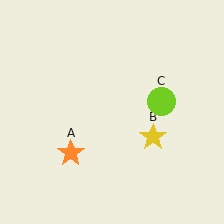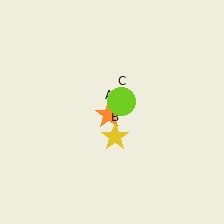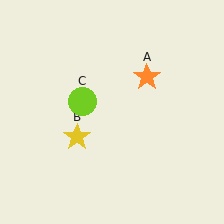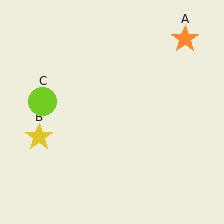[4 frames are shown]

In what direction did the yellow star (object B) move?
The yellow star (object B) moved left.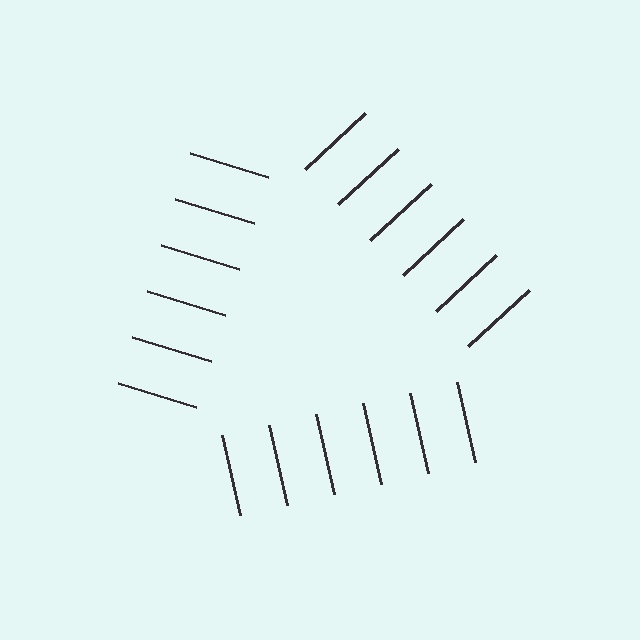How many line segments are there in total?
18 — 6 along each of the 3 edges.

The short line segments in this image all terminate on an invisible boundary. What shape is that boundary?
An illusory triangle — the line segments terminate on its edges but no continuous stroke is drawn.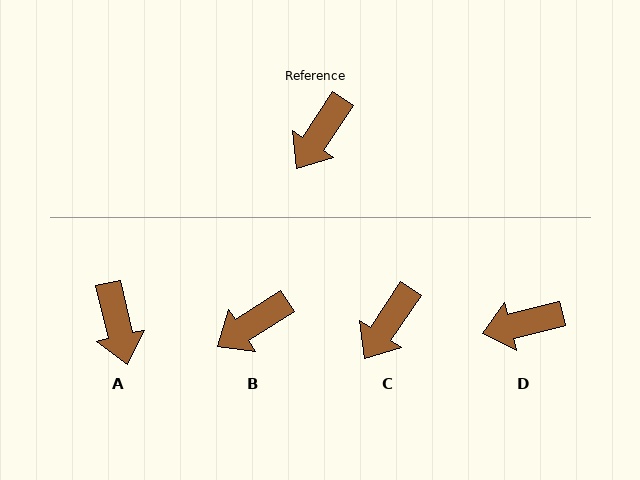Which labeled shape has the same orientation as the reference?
C.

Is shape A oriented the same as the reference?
No, it is off by about 47 degrees.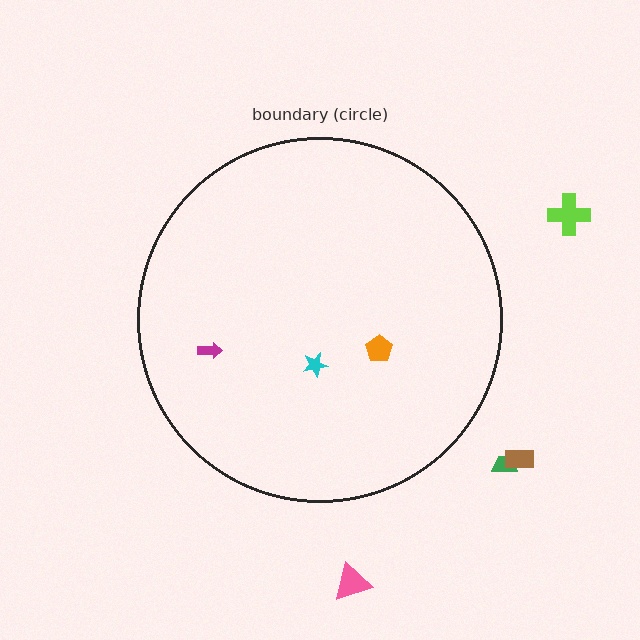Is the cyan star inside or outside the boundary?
Inside.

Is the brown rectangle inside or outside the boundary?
Outside.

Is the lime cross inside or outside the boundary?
Outside.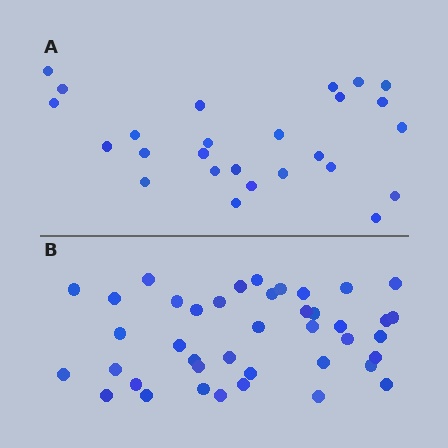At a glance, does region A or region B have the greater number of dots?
Region B (the bottom region) has more dots.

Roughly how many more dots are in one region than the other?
Region B has approximately 15 more dots than region A.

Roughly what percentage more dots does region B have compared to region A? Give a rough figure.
About 60% more.